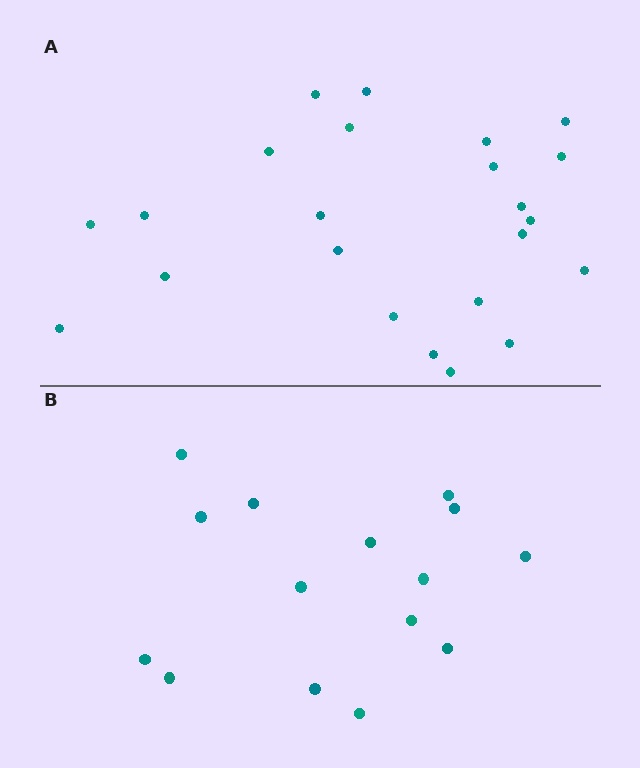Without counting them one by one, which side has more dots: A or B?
Region A (the top region) has more dots.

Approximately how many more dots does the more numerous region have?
Region A has roughly 8 or so more dots than region B.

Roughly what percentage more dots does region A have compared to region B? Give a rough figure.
About 55% more.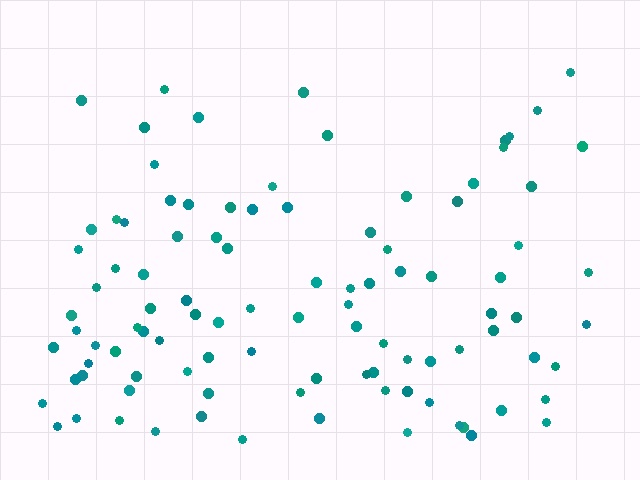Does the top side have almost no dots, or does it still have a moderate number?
Still a moderate number, just noticeably fewer than the bottom.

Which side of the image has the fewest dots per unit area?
The top.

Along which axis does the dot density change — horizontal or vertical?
Vertical.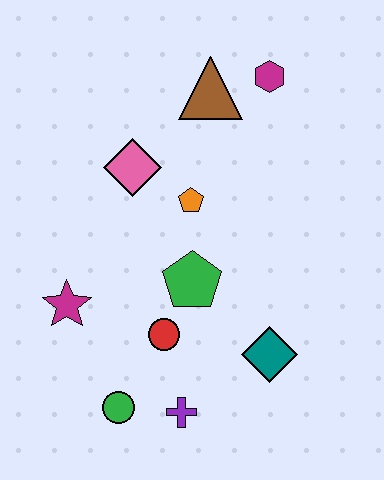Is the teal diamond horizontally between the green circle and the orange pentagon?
No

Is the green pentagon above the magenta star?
Yes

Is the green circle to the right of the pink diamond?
No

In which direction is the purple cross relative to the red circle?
The purple cross is below the red circle.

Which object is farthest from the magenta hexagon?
The green circle is farthest from the magenta hexagon.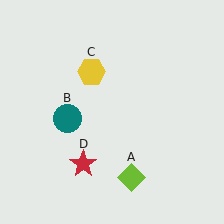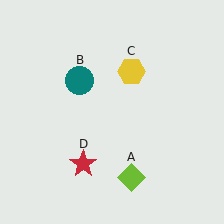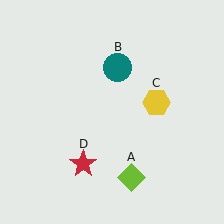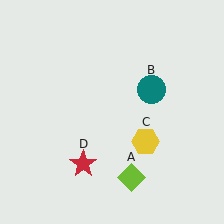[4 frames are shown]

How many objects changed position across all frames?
2 objects changed position: teal circle (object B), yellow hexagon (object C).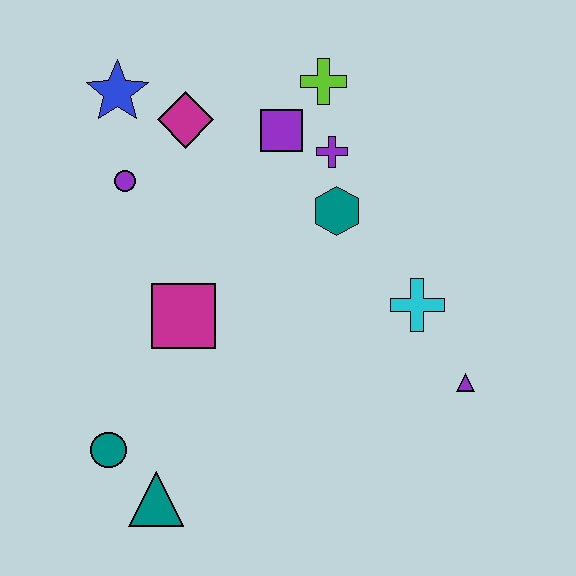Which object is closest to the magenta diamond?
The blue star is closest to the magenta diamond.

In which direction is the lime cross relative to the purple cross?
The lime cross is above the purple cross.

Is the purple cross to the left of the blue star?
No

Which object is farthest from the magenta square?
The purple triangle is farthest from the magenta square.